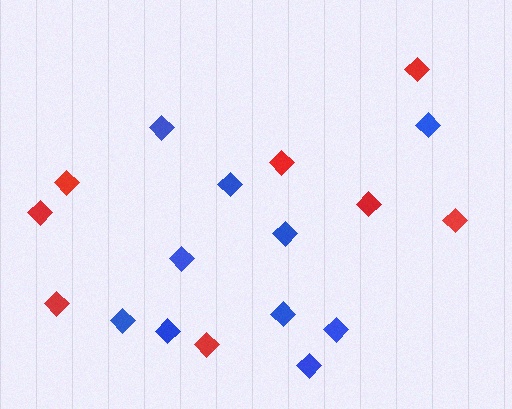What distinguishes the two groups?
There are 2 groups: one group of red diamonds (8) and one group of blue diamonds (10).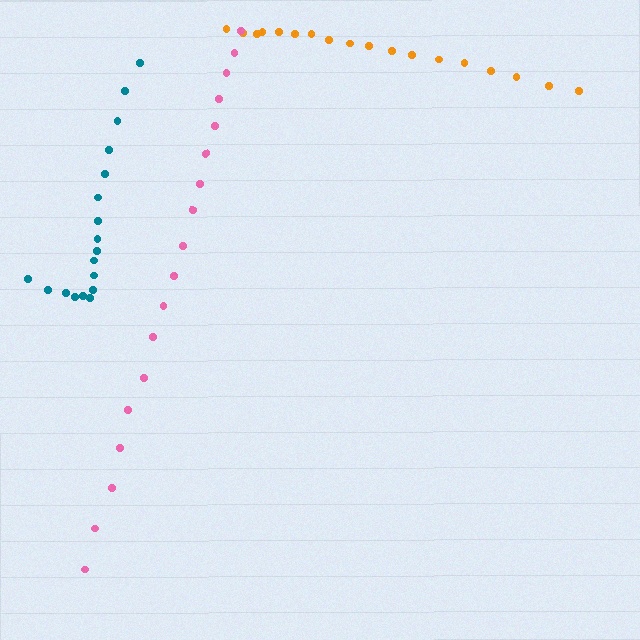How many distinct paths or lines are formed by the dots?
There are 3 distinct paths.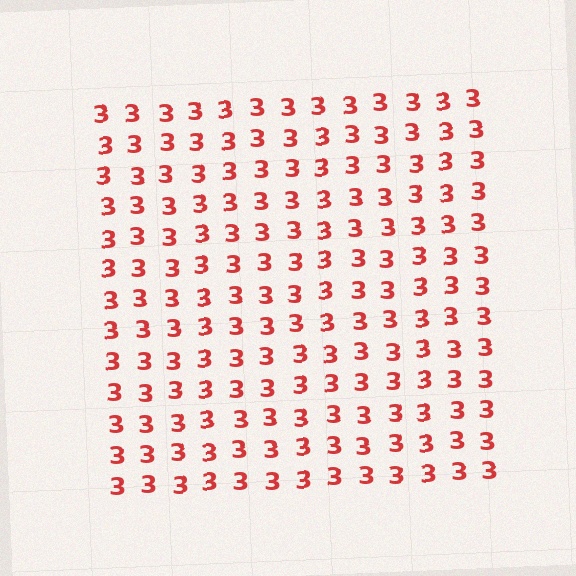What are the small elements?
The small elements are digit 3's.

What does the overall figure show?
The overall figure shows a square.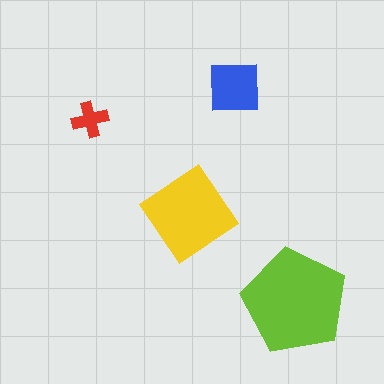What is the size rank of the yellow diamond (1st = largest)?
2nd.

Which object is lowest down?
The lime pentagon is bottommost.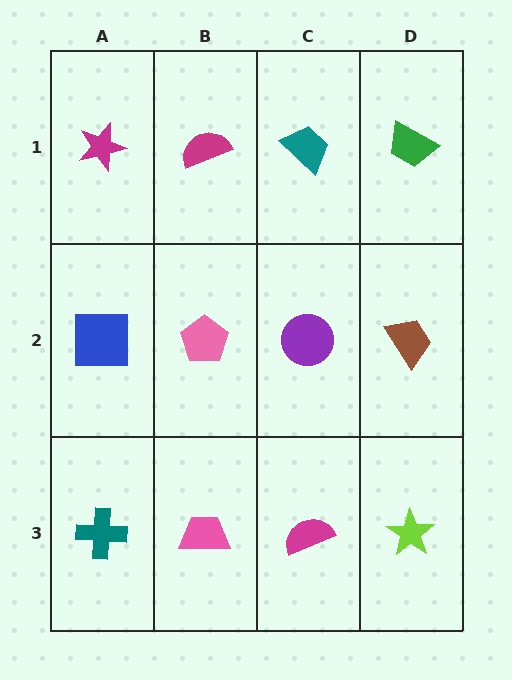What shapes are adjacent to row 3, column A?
A blue square (row 2, column A), a pink trapezoid (row 3, column B).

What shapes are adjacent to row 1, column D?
A brown trapezoid (row 2, column D), a teal trapezoid (row 1, column C).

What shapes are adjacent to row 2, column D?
A green trapezoid (row 1, column D), a lime star (row 3, column D), a purple circle (row 2, column C).